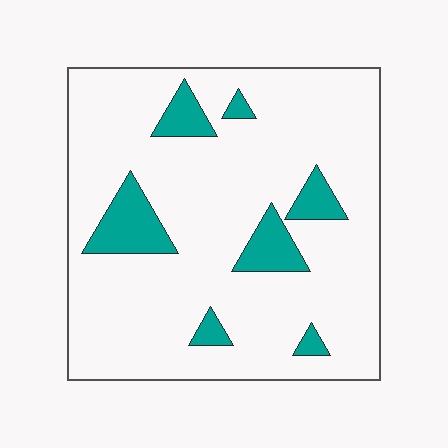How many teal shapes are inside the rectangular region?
7.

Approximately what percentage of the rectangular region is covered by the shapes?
Approximately 15%.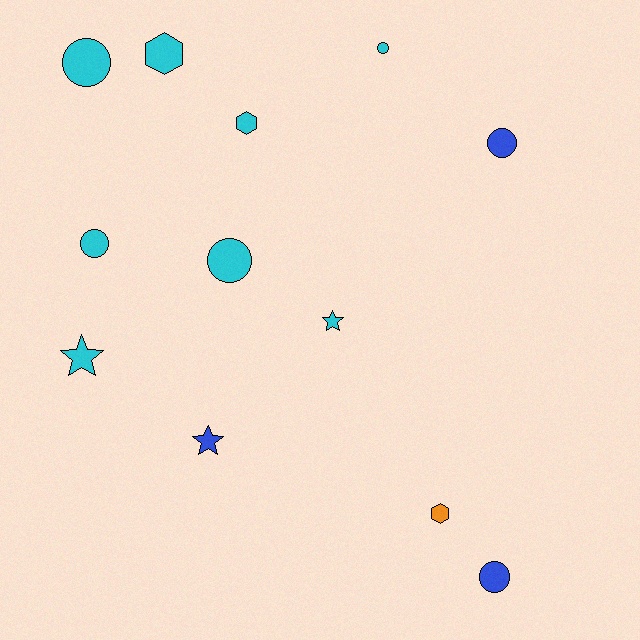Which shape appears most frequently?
Circle, with 6 objects.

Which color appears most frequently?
Cyan, with 8 objects.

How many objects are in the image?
There are 12 objects.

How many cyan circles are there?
There are 4 cyan circles.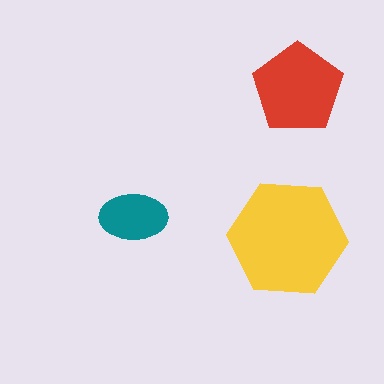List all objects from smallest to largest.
The teal ellipse, the red pentagon, the yellow hexagon.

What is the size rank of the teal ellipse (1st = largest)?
3rd.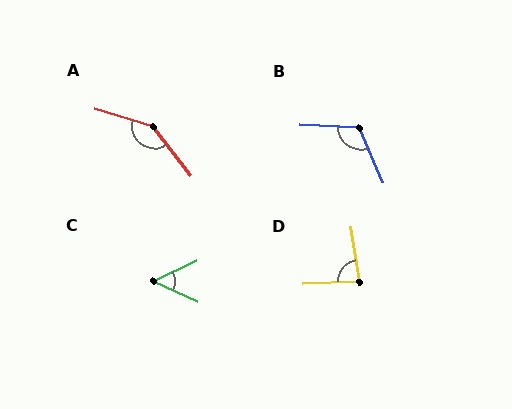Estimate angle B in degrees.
Approximately 116 degrees.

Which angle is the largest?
A, at approximately 144 degrees.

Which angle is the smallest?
C, at approximately 50 degrees.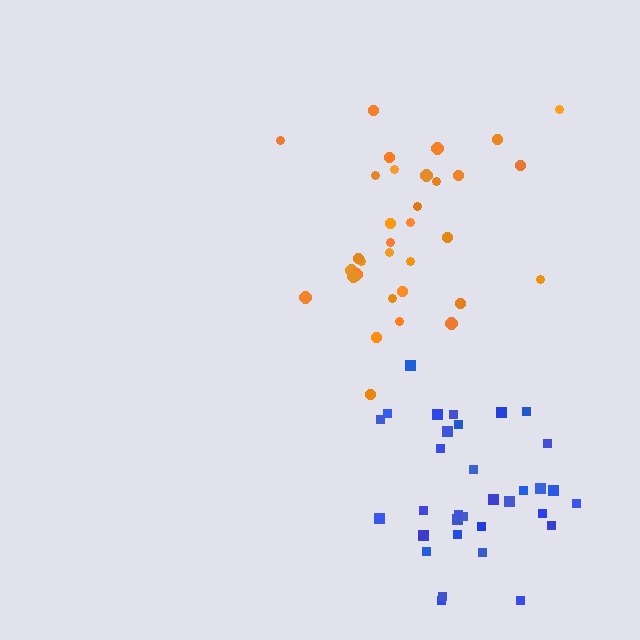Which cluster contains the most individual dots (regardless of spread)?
Orange (33).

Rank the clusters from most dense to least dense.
blue, orange.